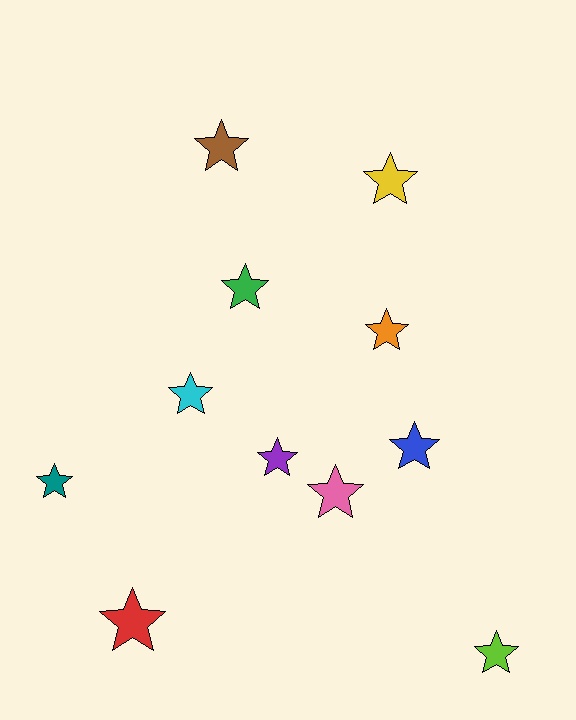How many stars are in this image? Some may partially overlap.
There are 11 stars.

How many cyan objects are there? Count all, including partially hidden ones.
There is 1 cyan object.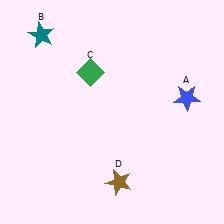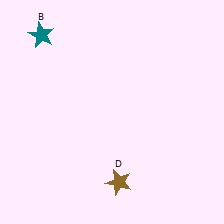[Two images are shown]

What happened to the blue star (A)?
The blue star (A) was removed in Image 2. It was in the top-right area of Image 1.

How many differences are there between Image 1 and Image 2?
There are 2 differences between the two images.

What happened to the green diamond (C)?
The green diamond (C) was removed in Image 2. It was in the top-left area of Image 1.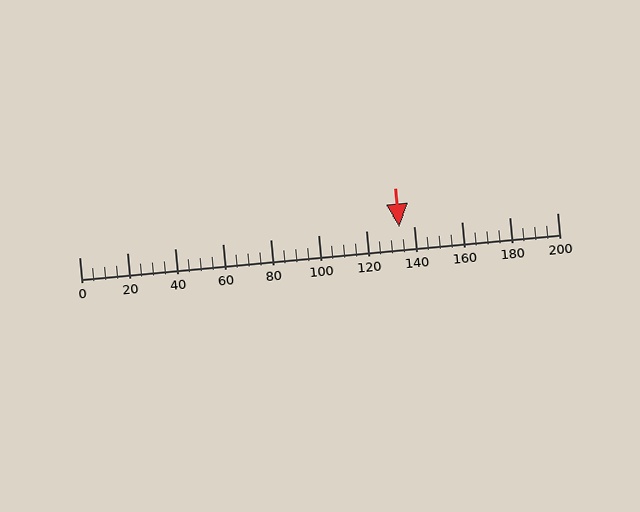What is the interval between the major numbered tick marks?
The major tick marks are spaced 20 units apart.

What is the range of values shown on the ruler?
The ruler shows values from 0 to 200.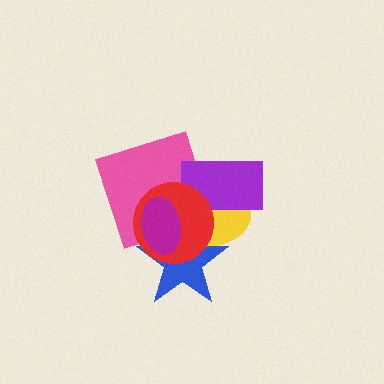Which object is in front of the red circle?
The magenta ellipse is in front of the red circle.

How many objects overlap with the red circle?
5 objects overlap with the red circle.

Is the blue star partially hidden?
Yes, it is partially covered by another shape.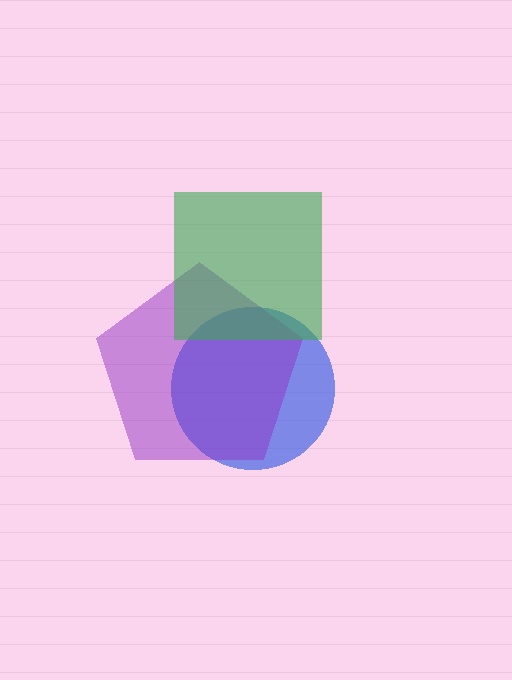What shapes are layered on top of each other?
The layered shapes are: a blue circle, a purple pentagon, a green square.